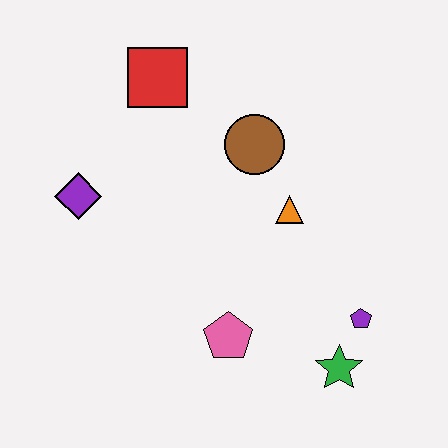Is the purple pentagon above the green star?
Yes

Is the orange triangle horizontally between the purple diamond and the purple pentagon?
Yes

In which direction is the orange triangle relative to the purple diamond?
The orange triangle is to the right of the purple diamond.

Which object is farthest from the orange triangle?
The purple diamond is farthest from the orange triangle.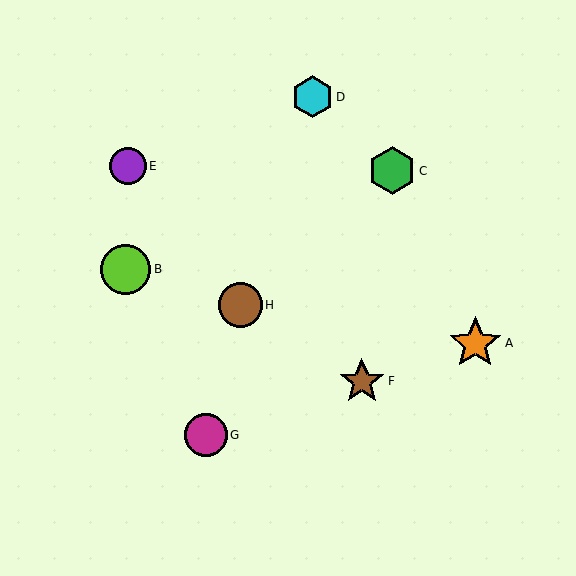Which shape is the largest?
The orange star (labeled A) is the largest.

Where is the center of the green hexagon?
The center of the green hexagon is at (392, 171).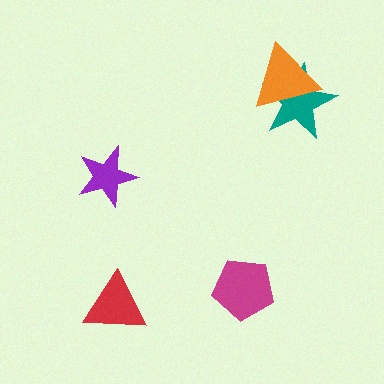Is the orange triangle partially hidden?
No, no other shape covers it.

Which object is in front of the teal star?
The orange triangle is in front of the teal star.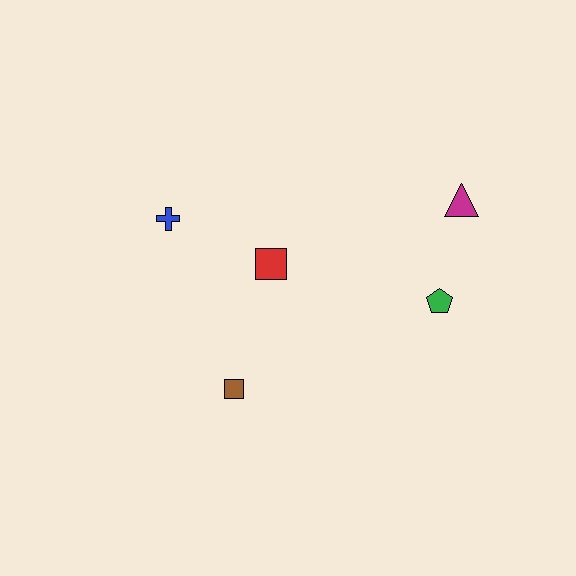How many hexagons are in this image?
There are no hexagons.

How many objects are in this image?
There are 5 objects.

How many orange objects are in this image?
There are no orange objects.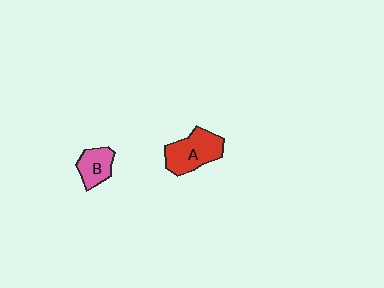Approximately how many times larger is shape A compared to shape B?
Approximately 1.6 times.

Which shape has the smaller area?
Shape B (pink).